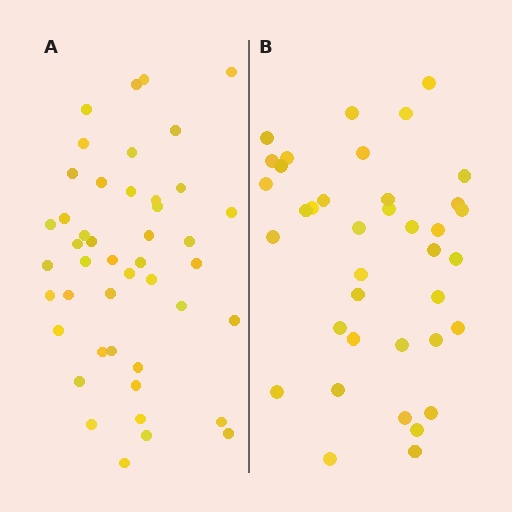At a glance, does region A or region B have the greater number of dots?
Region A (the left region) has more dots.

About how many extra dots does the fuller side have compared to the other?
Region A has roughly 8 or so more dots than region B.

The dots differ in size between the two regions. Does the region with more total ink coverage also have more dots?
No. Region B has more total ink coverage because its dots are larger, but region A actually contains more individual dots. Total area can be misleading — the number of items is what matters here.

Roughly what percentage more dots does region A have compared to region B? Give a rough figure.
About 20% more.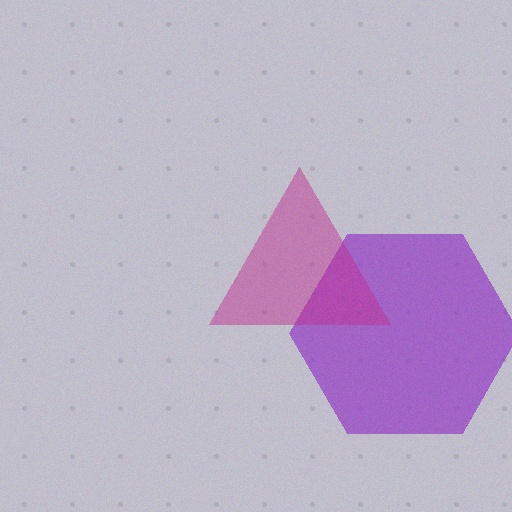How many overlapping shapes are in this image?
There are 2 overlapping shapes in the image.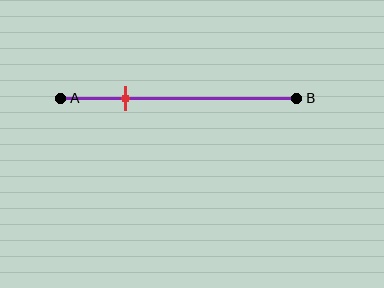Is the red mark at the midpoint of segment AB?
No, the mark is at about 30% from A, not at the 50% midpoint.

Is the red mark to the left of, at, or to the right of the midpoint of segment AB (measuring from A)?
The red mark is to the left of the midpoint of segment AB.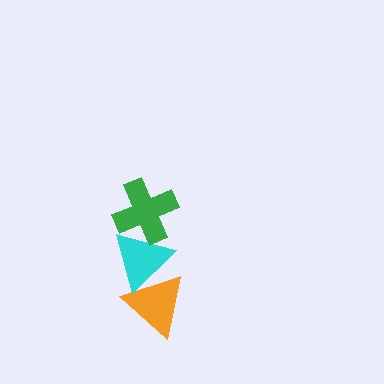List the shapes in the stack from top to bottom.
From top to bottom: the green cross, the cyan triangle, the orange triangle.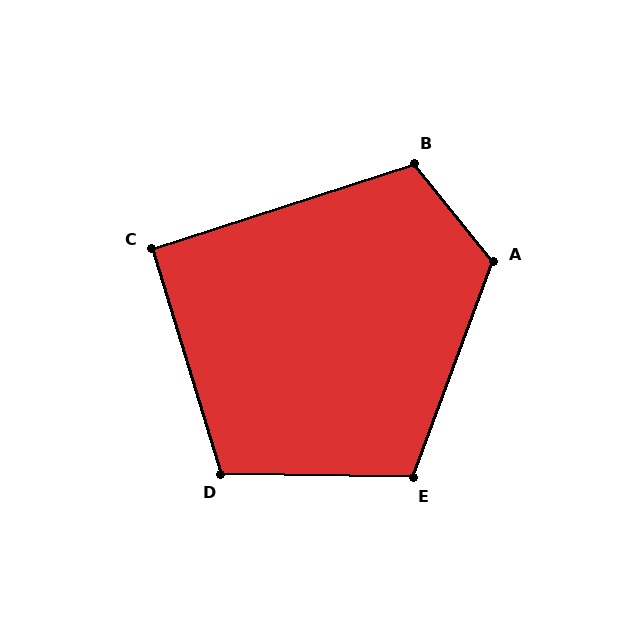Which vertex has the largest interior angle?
A, at approximately 121 degrees.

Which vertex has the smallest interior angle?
C, at approximately 91 degrees.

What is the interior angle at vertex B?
Approximately 111 degrees (obtuse).